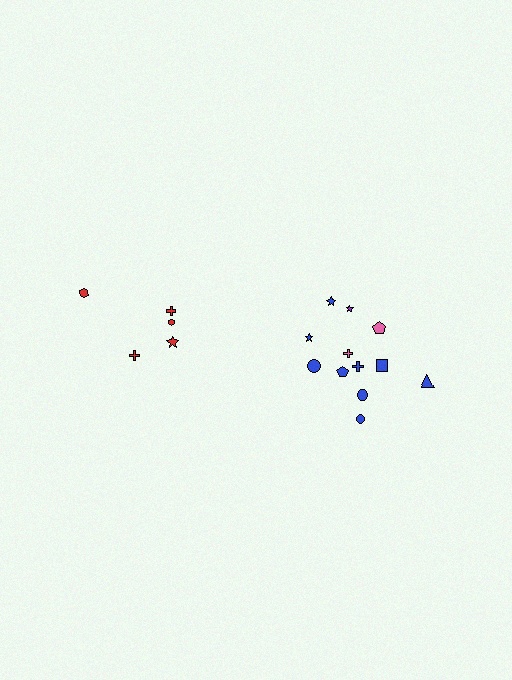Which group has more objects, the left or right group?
The right group.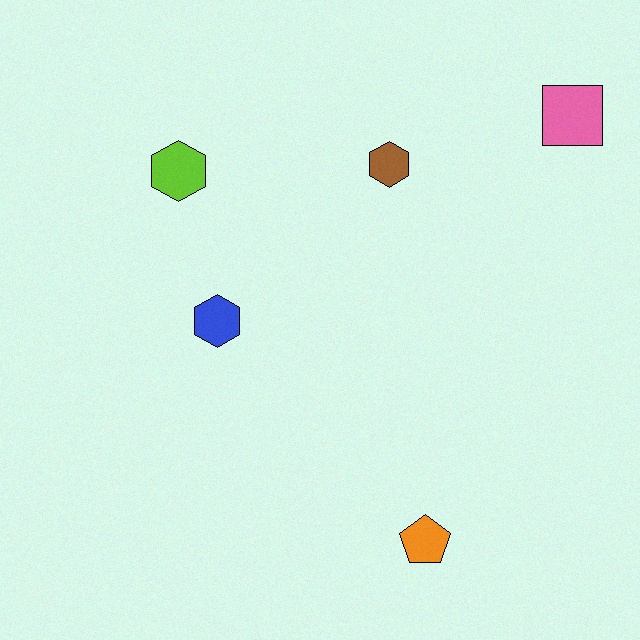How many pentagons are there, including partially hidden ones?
There is 1 pentagon.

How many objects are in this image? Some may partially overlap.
There are 5 objects.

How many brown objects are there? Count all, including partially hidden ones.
There is 1 brown object.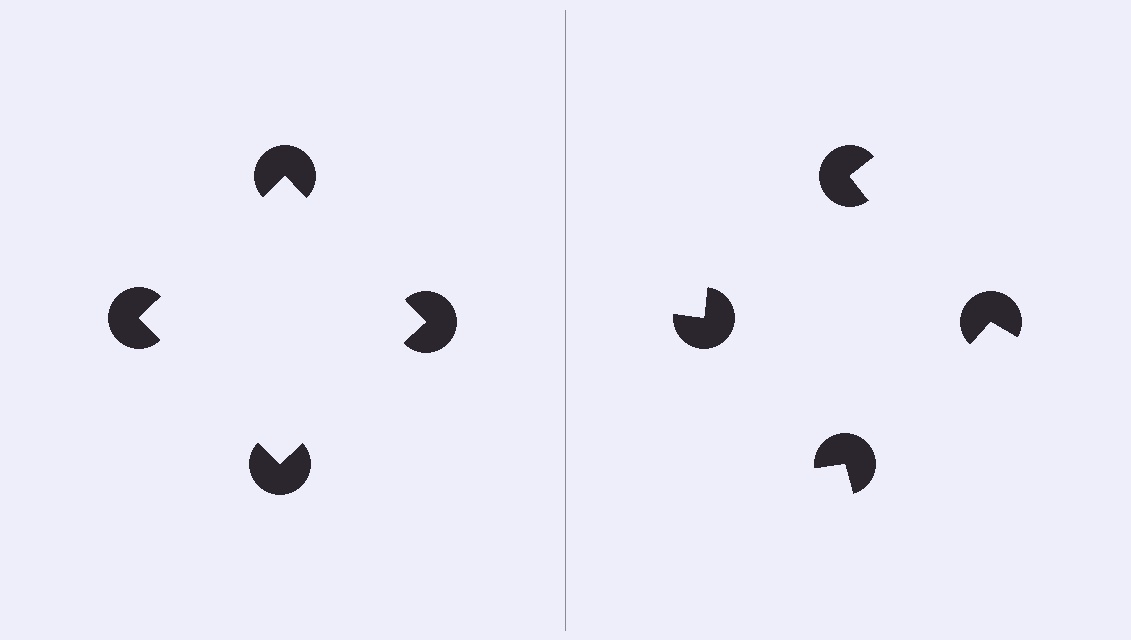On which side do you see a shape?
An illusory square appears on the left side. On the right side the wedge cuts are rotated, so no coherent shape forms.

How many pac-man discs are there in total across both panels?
8 — 4 on each side.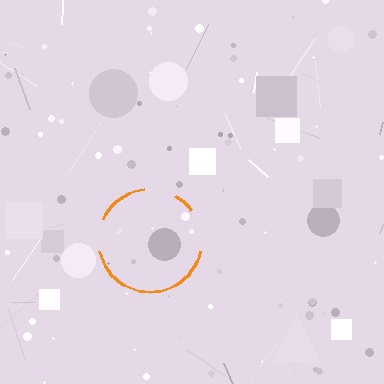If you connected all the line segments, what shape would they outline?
They would outline a circle.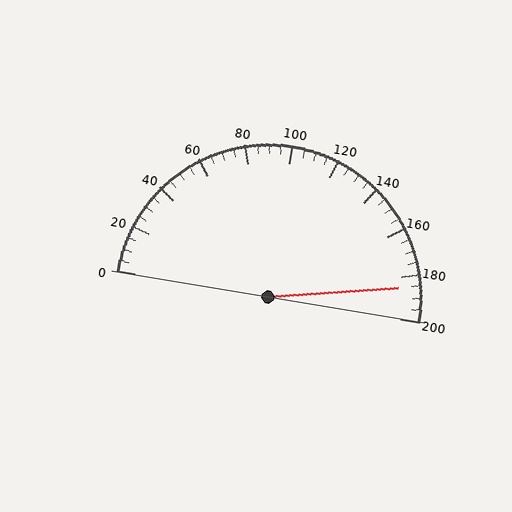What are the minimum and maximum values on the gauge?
The gauge ranges from 0 to 200.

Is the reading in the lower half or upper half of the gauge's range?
The reading is in the upper half of the range (0 to 200).